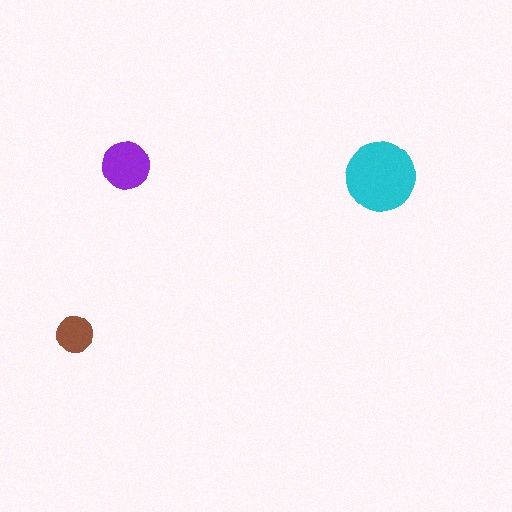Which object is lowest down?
The brown circle is bottommost.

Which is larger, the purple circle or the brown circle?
The purple one.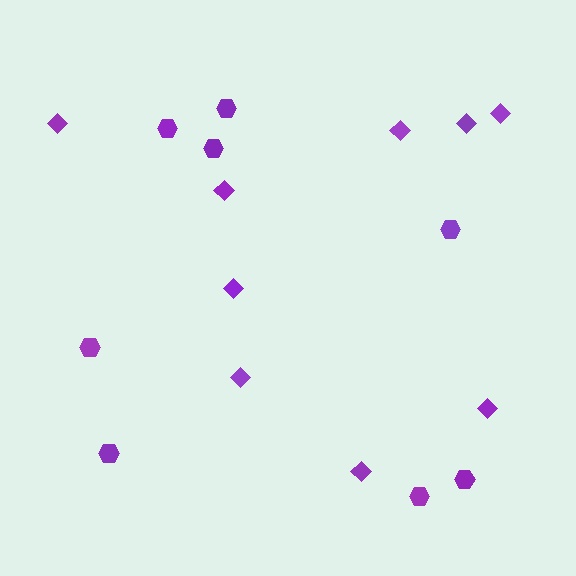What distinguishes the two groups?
There are 2 groups: one group of diamonds (9) and one group of hexagons (8).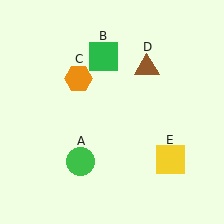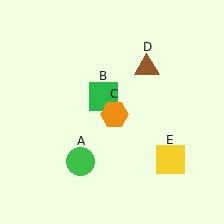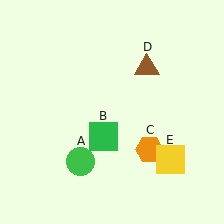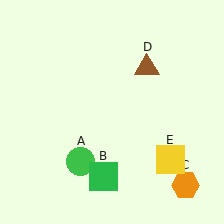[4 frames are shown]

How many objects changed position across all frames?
2 objects changed position: green square (object B), orange hexagon (object C).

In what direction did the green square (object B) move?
The green square (object B) moved down.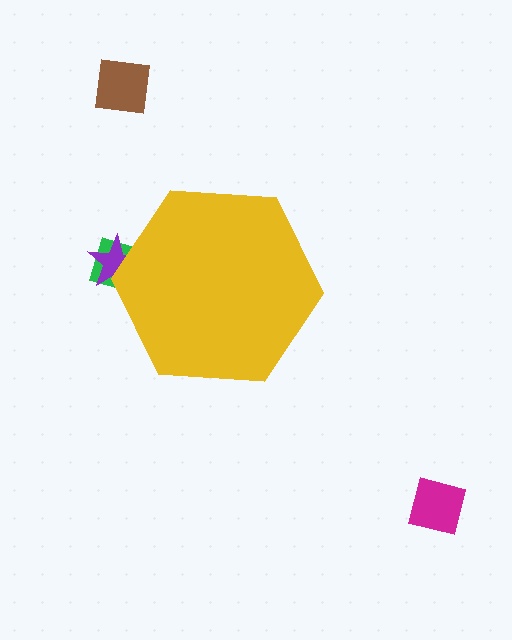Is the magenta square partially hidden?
No, the magenta square is fully visible.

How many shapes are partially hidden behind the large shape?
2 shapes are partially hidden.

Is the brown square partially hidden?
No, the brown square is fully visible.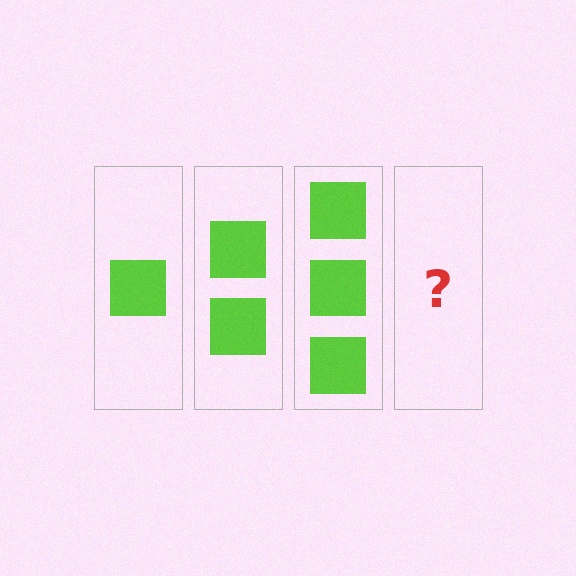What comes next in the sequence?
The next element should be 4 squares.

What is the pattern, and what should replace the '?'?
The pattern is that each step adds one more square. The '?' should be 4 squares.